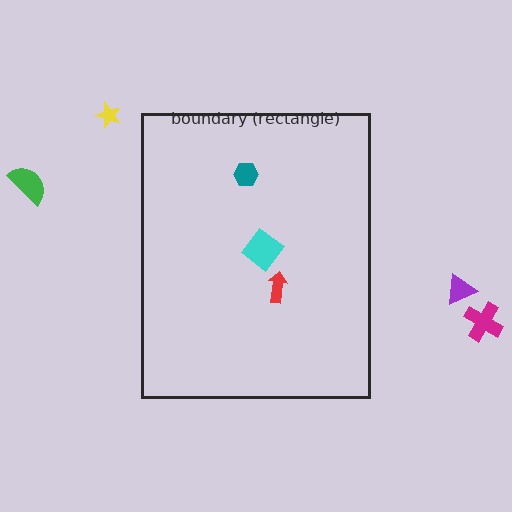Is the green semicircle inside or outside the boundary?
Outside.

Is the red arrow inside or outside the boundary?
Inside.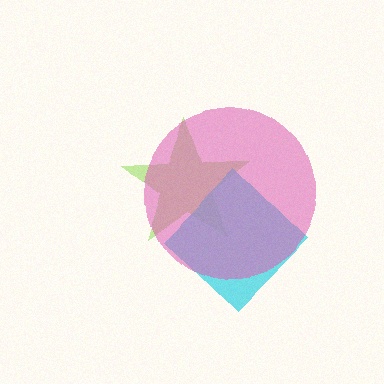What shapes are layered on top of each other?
The layered shapes are: a lime star, a cyan diamond, a pink circle.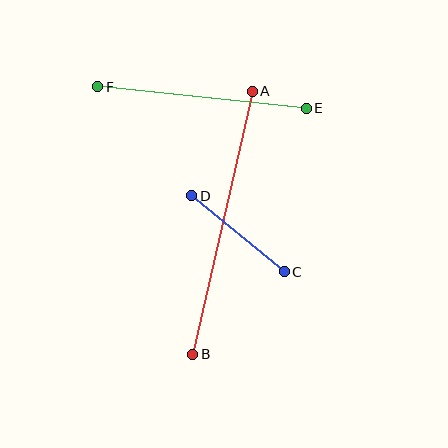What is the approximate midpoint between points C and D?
The midpoint is at approximately (238, 234) pixels.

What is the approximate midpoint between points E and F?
The midpoint is at approximately (202, 98) pixels.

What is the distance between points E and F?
The distance is approximately 209 pixels.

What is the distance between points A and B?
The distance is approximately 270 pixels.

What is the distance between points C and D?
The distance is approximately 120 pixels.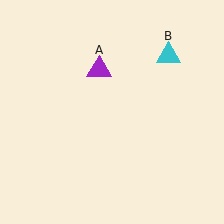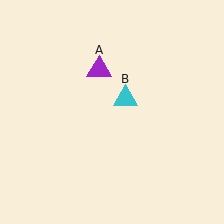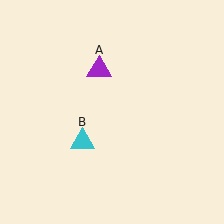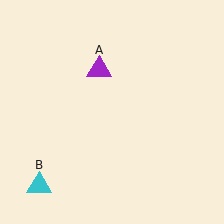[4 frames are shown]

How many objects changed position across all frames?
1 object changed position: cyan triangle (object B).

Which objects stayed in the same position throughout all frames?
Purple triangle (object A) remained stationary.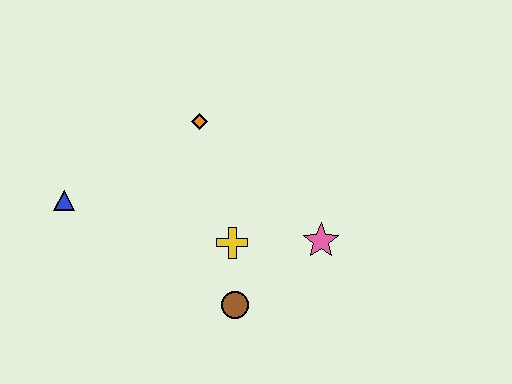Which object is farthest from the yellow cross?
The blue triangle is farthest from the yellow cross.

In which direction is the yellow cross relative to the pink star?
The yellow cross is to the left of the pink star.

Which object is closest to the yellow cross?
The brown circle is closest to the yellow cross.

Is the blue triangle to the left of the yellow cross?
Yes